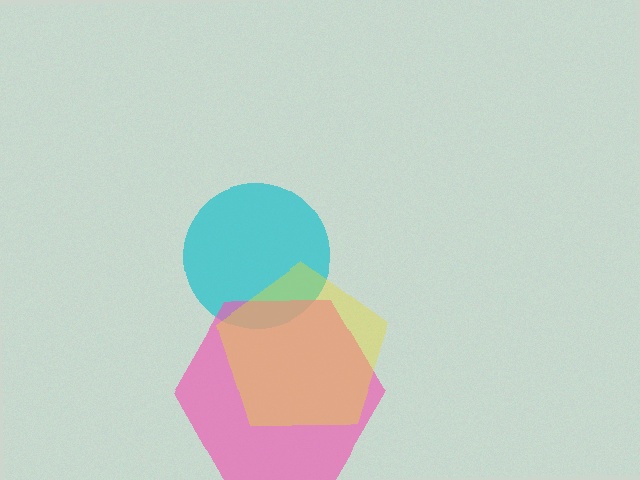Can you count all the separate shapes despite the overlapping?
Yes, there are 3 separate shapes.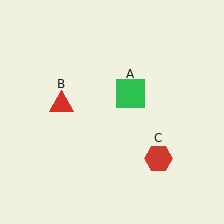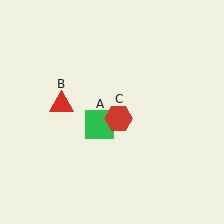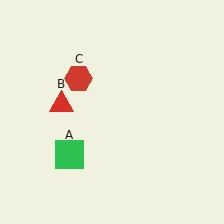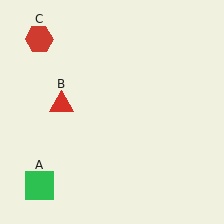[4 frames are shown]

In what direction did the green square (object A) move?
The green square (object A) moved down and to the left.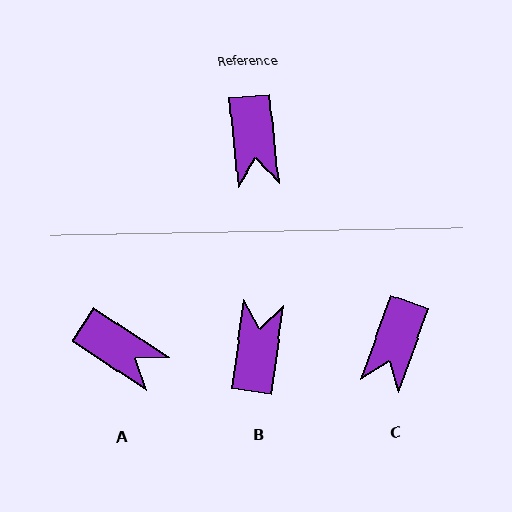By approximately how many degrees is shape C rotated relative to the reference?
Approximately 25 degrees clockwise.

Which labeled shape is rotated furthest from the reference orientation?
B, about 166 degrees away.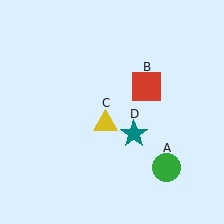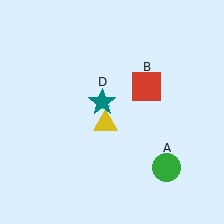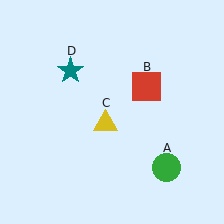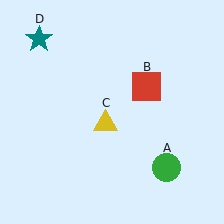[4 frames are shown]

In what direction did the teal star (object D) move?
The teal star (object D) moved up and to the left.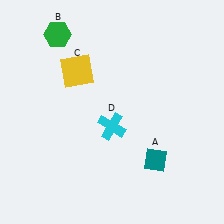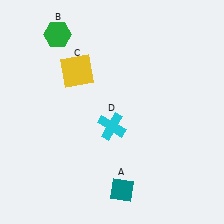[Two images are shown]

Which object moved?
The teal diamond (A) moved left.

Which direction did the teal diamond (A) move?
The teal diamond (A) moved left.